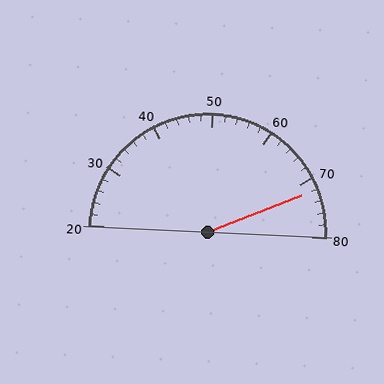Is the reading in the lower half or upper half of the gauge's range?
The reading is in the upper half of the range (20 to 80).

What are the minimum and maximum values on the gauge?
The gauge ranges from 20 to 80.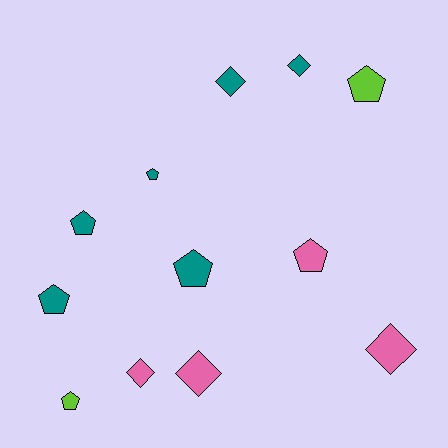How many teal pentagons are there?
There are 4 teal pentagons.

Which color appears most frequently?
Teal, with 6 objects.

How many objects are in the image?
There are 12 objects.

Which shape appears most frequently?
Pentagon, with 7 objects.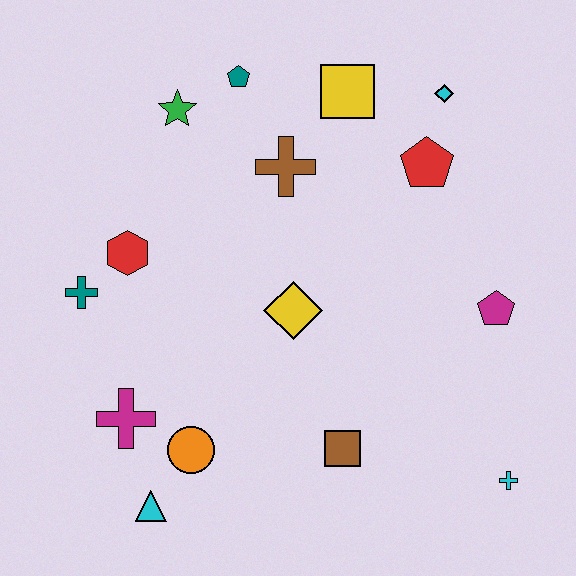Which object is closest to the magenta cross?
The orange circle is closest to the magenta cross.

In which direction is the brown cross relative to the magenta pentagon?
The brown cross is to the left of the magenta pentagon.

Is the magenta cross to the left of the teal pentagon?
Yes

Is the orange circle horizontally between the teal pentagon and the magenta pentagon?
No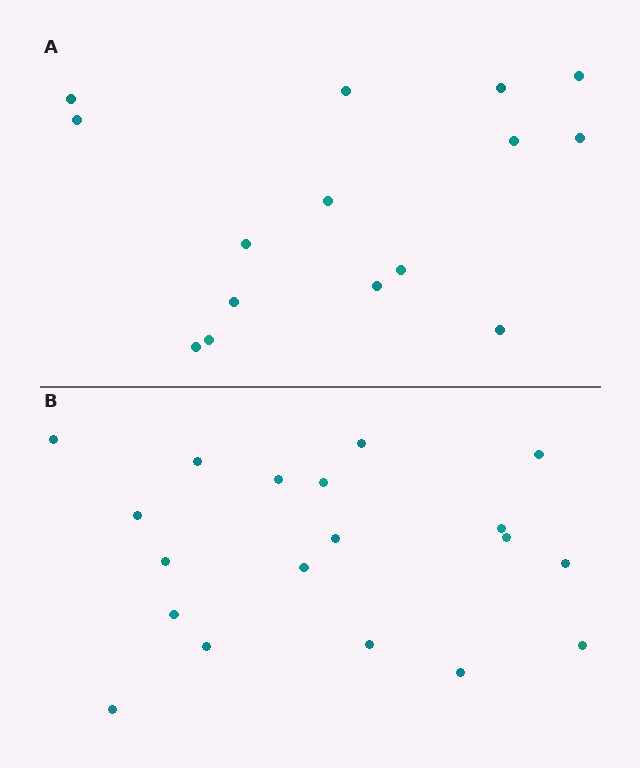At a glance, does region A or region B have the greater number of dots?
Region B (the bottom region) has more dots.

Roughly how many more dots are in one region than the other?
Region B has about 4 more dots than region A.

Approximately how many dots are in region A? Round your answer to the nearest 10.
About 20 dots. (The exact count is 15, which rounds to 20.)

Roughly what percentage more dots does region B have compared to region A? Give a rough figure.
About 25% more.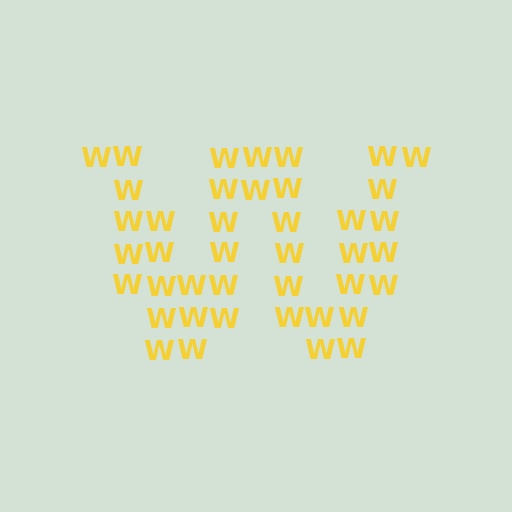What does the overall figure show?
The overall figure shows the letter W.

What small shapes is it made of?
It is made of small letter W's.